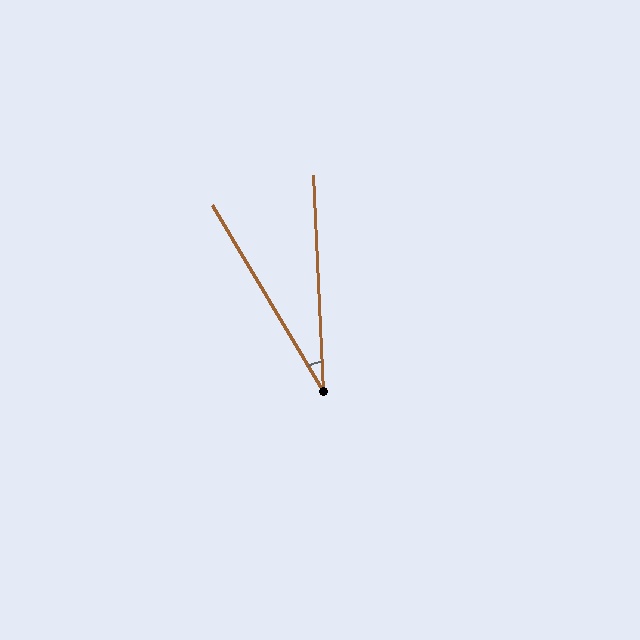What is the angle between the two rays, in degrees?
Approximately 28 degrees.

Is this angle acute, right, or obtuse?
It is acute.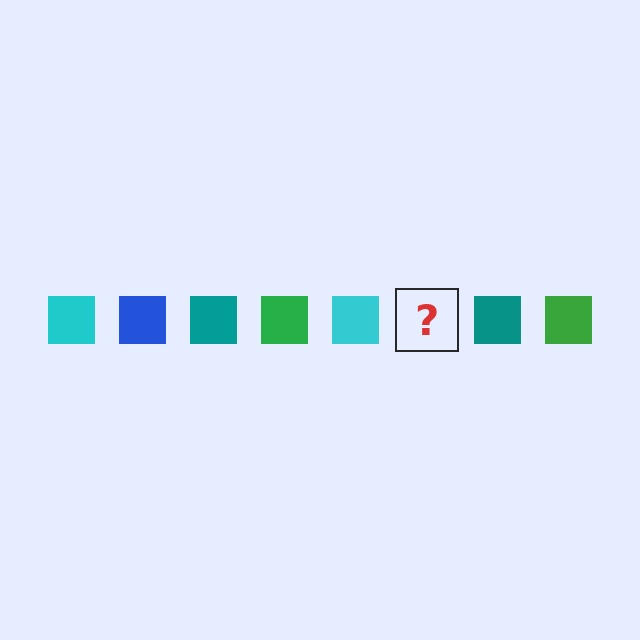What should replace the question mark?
The question mark should be replaced with a blue square.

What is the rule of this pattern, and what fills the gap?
The rule is that the pattern cycles through cyan, blue, teal, green squares. The gap should be filled with a blue square.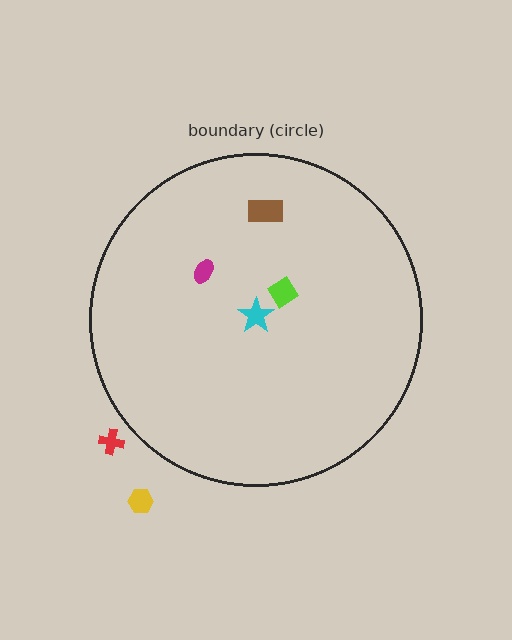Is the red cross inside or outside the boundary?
Outside.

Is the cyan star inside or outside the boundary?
Inside.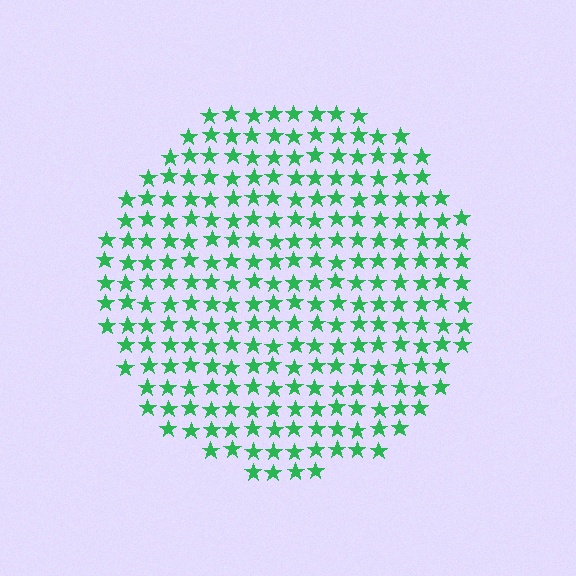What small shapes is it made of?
It is made of small stars.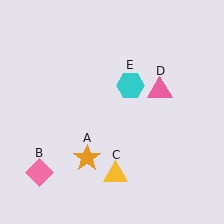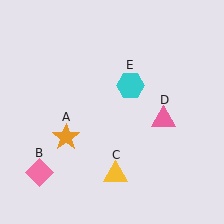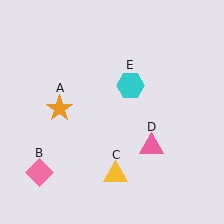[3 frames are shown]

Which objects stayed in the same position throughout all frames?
Pink diamond (object B) and yellow triangle (object C) and cyan hexagon (object E) remained stationary.